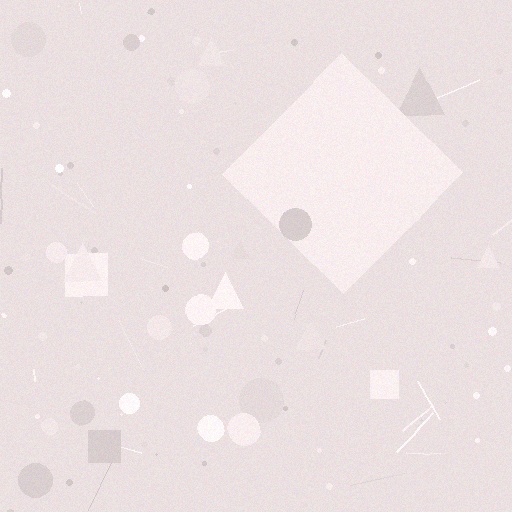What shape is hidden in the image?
A diamond is hidden in the image.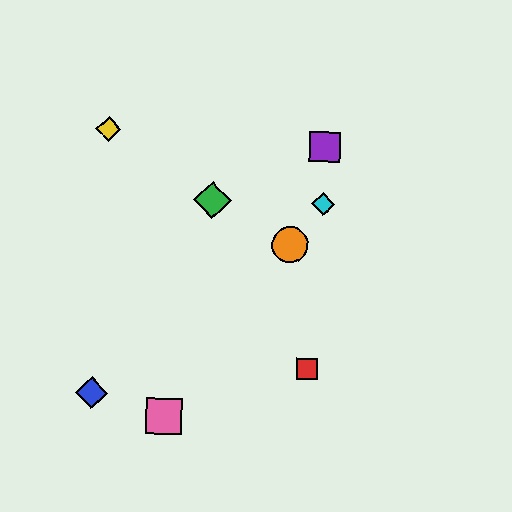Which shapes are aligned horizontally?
The green diamond, the cyan diamond are aligned horizontally.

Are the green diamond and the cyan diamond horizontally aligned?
Yes, both are at y≈200.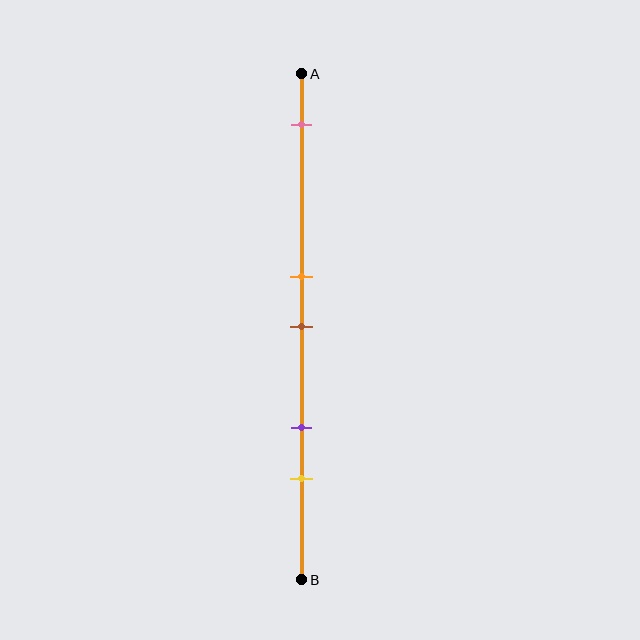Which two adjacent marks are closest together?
The orange and brown marks are the closest adjacent pair.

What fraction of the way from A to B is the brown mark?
The brown mark is approximately 50% (0.5) of the way from A to B.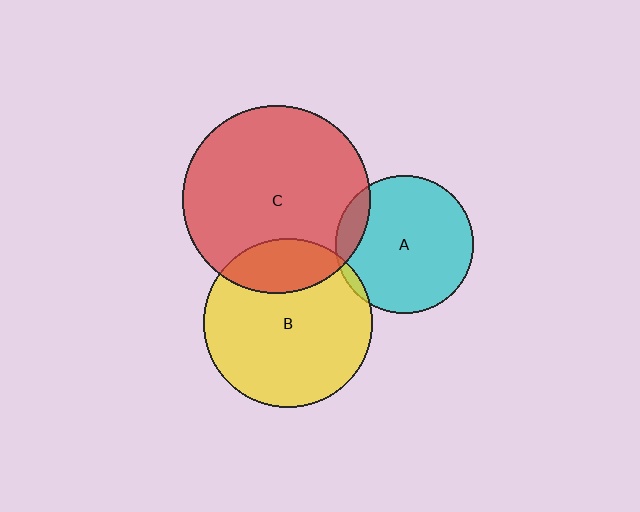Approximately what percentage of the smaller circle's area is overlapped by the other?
Approximately 5%.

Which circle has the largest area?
Circle C (red).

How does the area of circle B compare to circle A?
Approximately 1.5 times.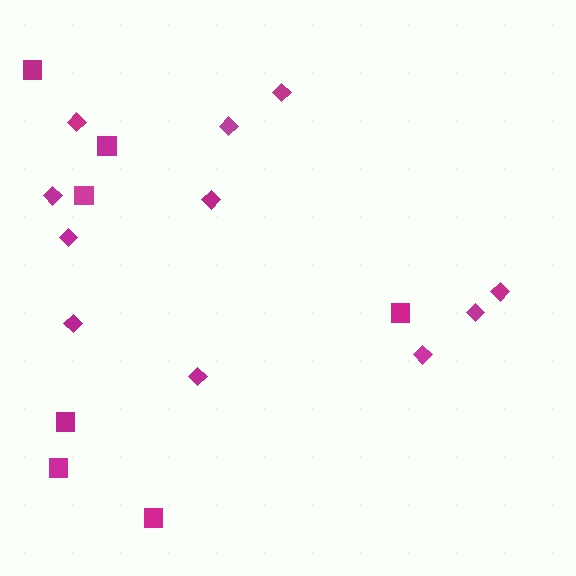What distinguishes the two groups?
There are 2 groups: one group of diamonds (11) and one group of squares (7).